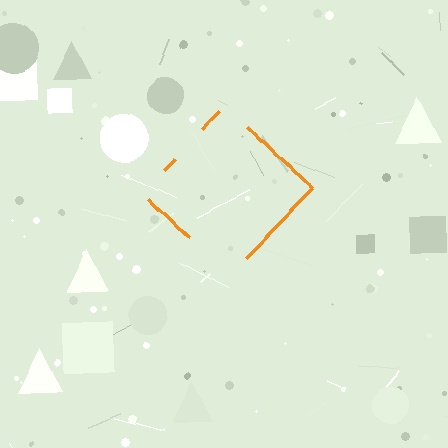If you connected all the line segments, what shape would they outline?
They would outline a diamond.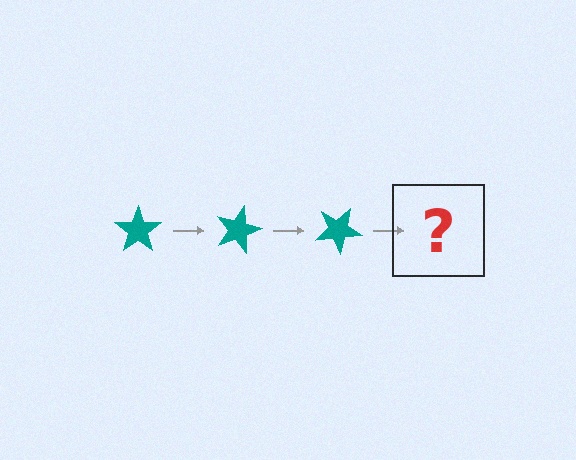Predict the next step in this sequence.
The next step is a teal star rotated 45 degrees.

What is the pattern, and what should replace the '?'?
The pattern is that the star rotates 15 degrees each step. The '?' should be a teal star rotated 45 degrees.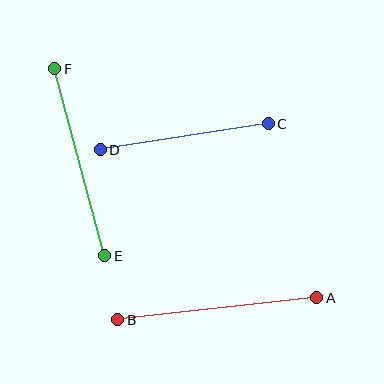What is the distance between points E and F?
The distance is approximately 193 pixels.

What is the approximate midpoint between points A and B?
The midpoint is at approximately (217, 309) pixels.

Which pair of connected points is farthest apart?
Points A and B are farthest apart.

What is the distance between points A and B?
The distance is approximately 200 pixels.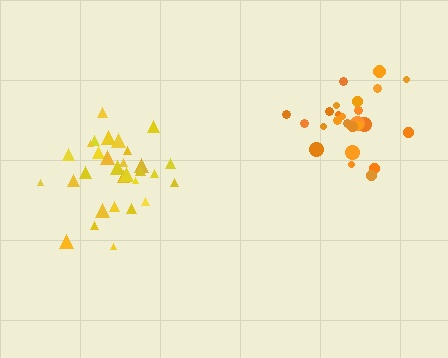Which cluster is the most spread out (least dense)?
Orange.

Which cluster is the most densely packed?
Yellow.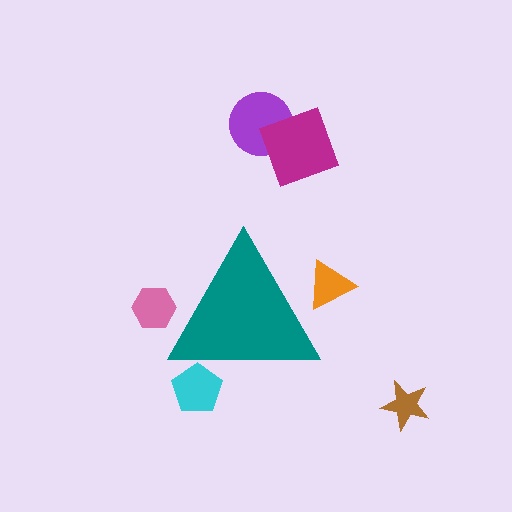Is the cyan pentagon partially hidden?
Yes, the cyan pentagon is partially hidden behind the teal triangle.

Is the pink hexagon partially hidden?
Yes, the pink hexagon is partially hidden behind the teal triangle.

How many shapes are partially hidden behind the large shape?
3 shapes are partially hidden.